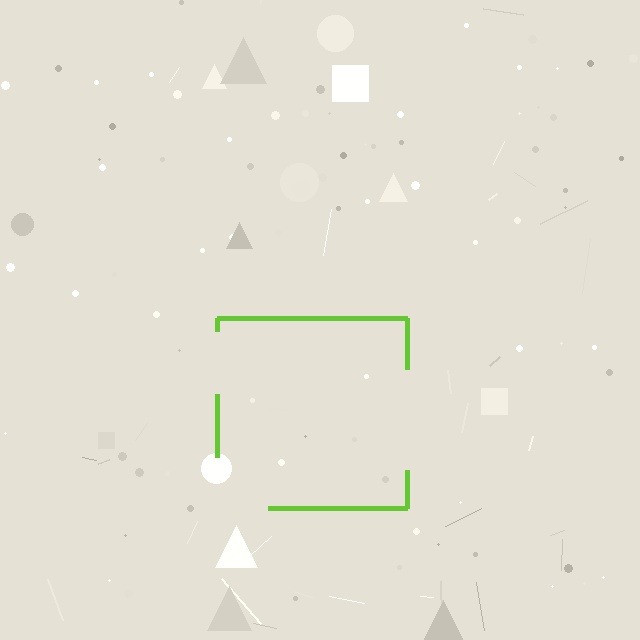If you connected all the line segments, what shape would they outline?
They would outline a square.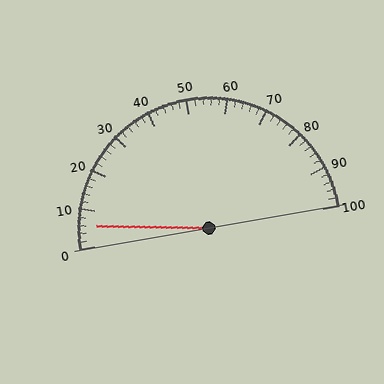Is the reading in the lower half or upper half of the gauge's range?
The reading is in the lower half of the range (0 to 100).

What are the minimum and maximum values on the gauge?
The gauge ranges from 0 to 100.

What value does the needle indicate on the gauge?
The needle indicates approximately 6.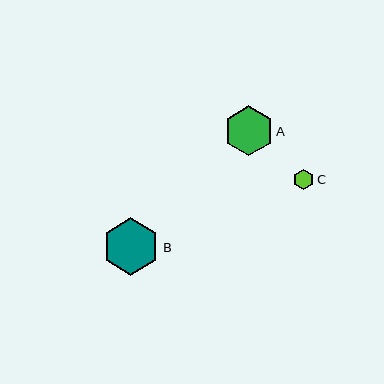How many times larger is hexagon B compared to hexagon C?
Hexagon B is approximately 2.8 times the size of hexagon C.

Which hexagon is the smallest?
Hexagon C is the smallest with a size of approximately 20 pixels.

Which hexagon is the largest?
Hexagon B is the largest with a size of approximately 57 pixels.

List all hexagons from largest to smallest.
From largest to smallest: B, A, C.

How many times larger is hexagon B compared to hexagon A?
Hexagon B is approximately 1.2 times the size of hexagon A.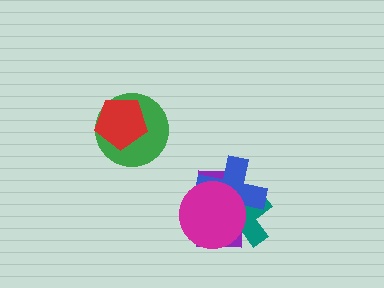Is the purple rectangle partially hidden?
Yes, it is partially covered by another shape.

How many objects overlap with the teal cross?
3 objects overlap with the teal cross.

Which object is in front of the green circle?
The red pentagon is in front of the green circle.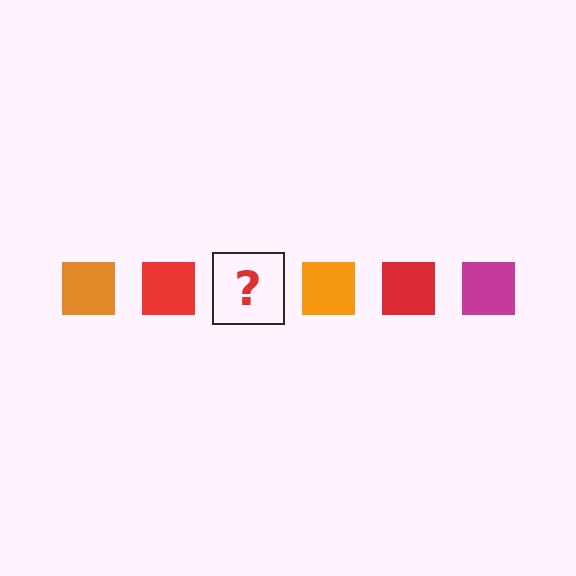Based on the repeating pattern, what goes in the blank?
The blank should be a magenta square.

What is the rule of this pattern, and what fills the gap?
The rule is that the pattern cycles through orange, red, magenta squares. The gap should be filled with a magenta square.